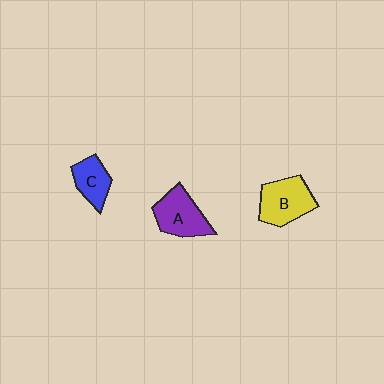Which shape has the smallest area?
Shape C (blue).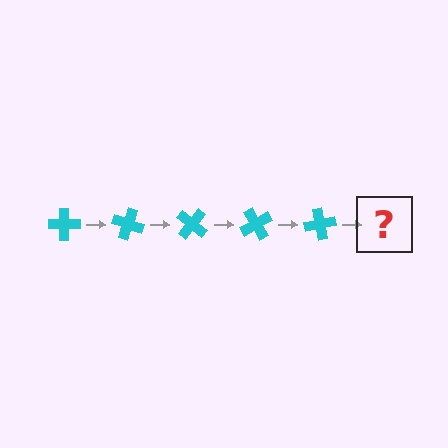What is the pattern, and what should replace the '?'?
The pattern is that the cross rotates 20 degrees each step. The '?' should be a cyan cross rotated 100 degrees.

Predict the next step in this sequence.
The next step is a cyan cross rotated 100 degrees.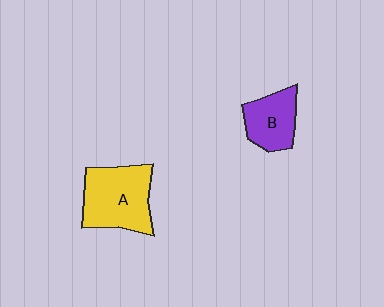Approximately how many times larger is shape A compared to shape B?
Approximately 1.6 times.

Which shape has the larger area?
Shape A (yellow).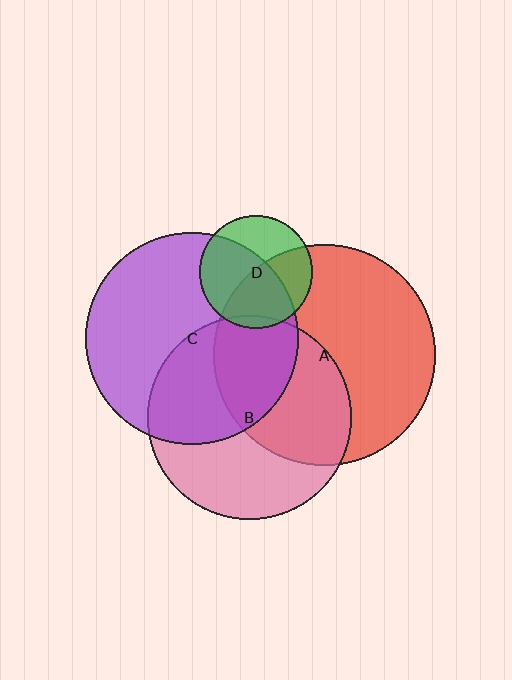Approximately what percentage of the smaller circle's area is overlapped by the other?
Approximately 45%.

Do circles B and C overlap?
Yes.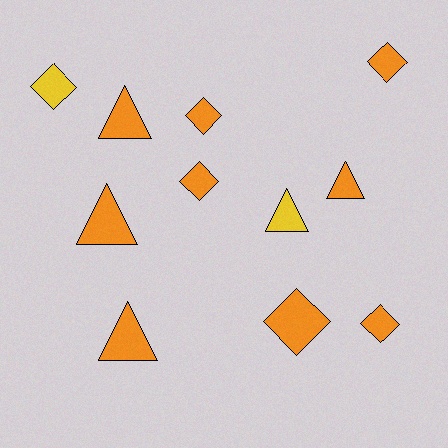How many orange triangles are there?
There are 4 orange triangles.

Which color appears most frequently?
Orange, with 9 objects.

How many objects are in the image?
There are 11 objects.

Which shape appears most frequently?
Diamond, with 6 objects.